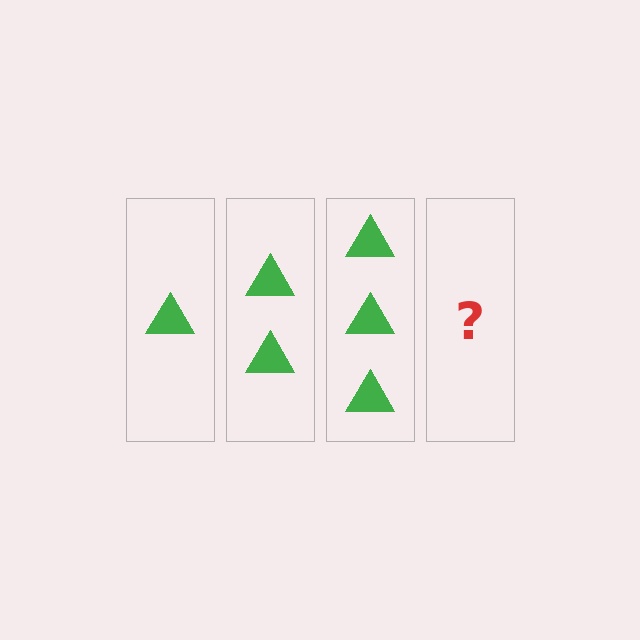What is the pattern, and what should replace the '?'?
The pattern is that each step adds one more triangle. The '?' should be 4 triangles.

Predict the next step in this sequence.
The next step is 4 triangles.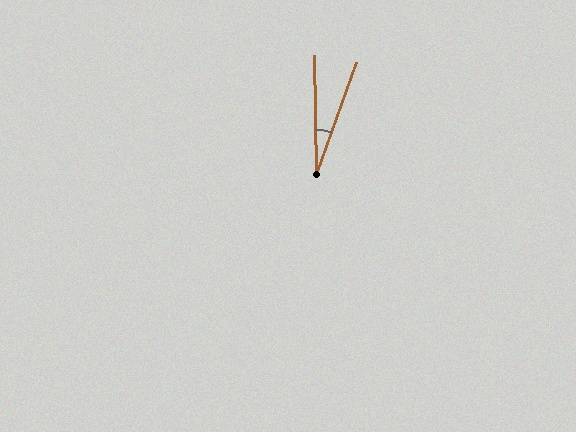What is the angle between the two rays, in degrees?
Approximately 21 degrees.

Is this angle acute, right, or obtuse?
It is acute.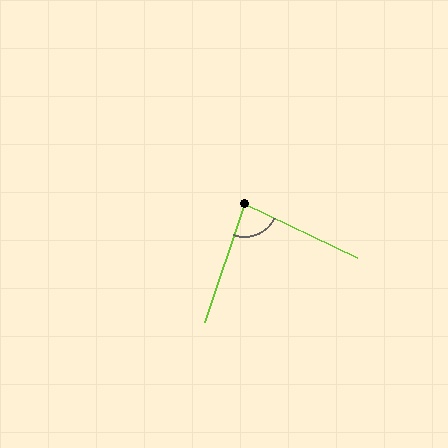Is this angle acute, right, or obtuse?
It is acute.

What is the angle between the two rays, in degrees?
Approximately 83 degrees.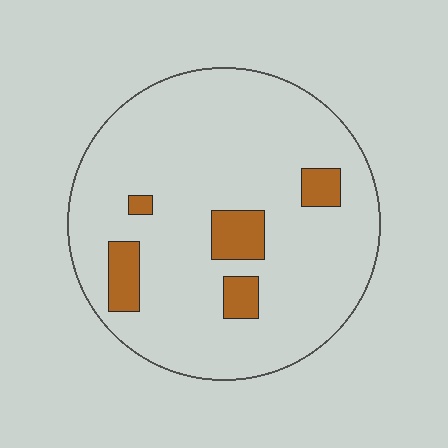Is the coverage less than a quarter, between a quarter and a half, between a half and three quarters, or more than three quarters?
Less than a quarter.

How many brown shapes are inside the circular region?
5.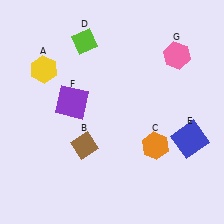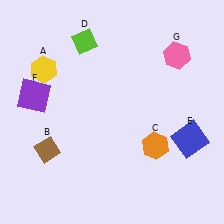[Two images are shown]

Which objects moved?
The objects that moved are: the brown diamond (B), the purple square (F).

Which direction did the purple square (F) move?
The purple square (F) moved left.